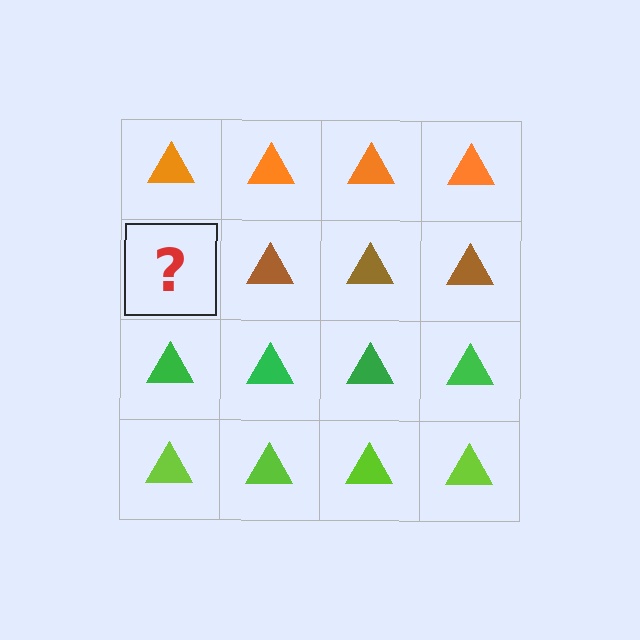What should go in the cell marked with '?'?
The missing cell should contain a brown triangle.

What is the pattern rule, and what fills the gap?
The rule is that each row has a consistent color. The gap should be filled with a brown triangle.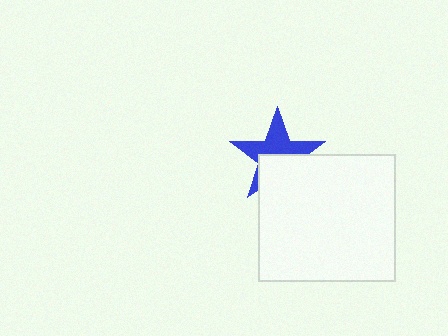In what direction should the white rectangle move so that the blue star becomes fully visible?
The white rectangle should move down. That is the shortest direction to clear the overlap and leave the blue star fully visible.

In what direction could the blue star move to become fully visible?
The blue star could move up. That would shift it out from behind the white rectangle entirely.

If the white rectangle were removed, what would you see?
You would see the complete blue star.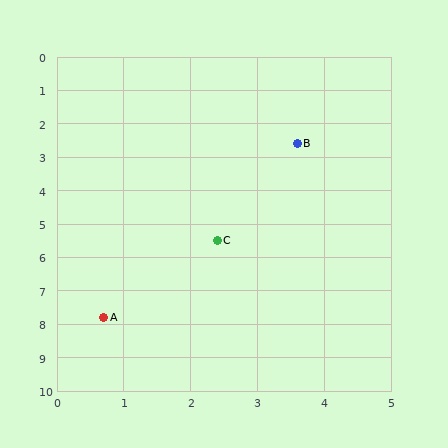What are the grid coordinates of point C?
Point C is at approximately (2.4, 5.5).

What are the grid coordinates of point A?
Point A is at approximately (0.7, 7.8).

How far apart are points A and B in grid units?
Points A and B are about 6.0 grid units apart.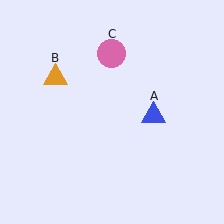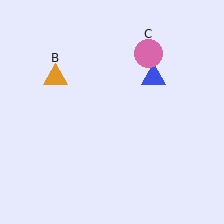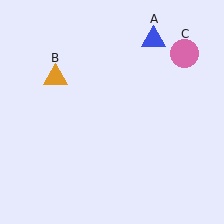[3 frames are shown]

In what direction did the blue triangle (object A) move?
The blue triangle (object A) moved up.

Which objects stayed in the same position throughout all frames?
Orange triangle (object B) remained stationary.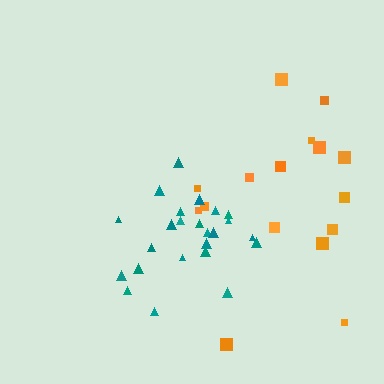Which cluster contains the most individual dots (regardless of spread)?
Teal (24).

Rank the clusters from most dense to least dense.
teal, orange.